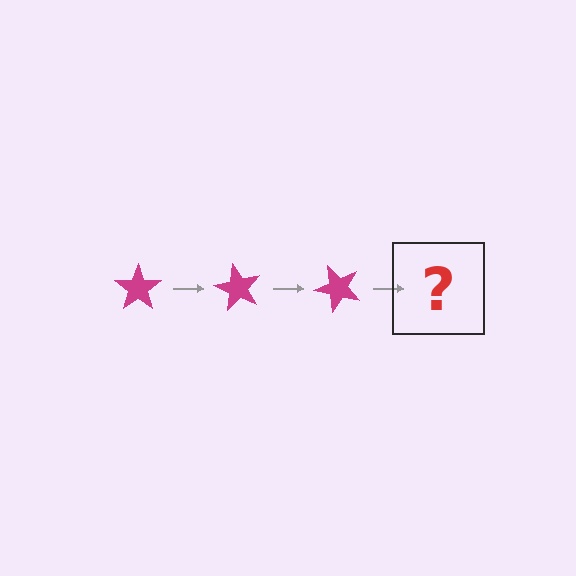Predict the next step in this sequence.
The next step is a magenta star rotated 180 degrees.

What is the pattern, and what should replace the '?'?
The pattern is that the star rotates 60 degrees each step. The '?' should be a magenta star rotated 180 degrees.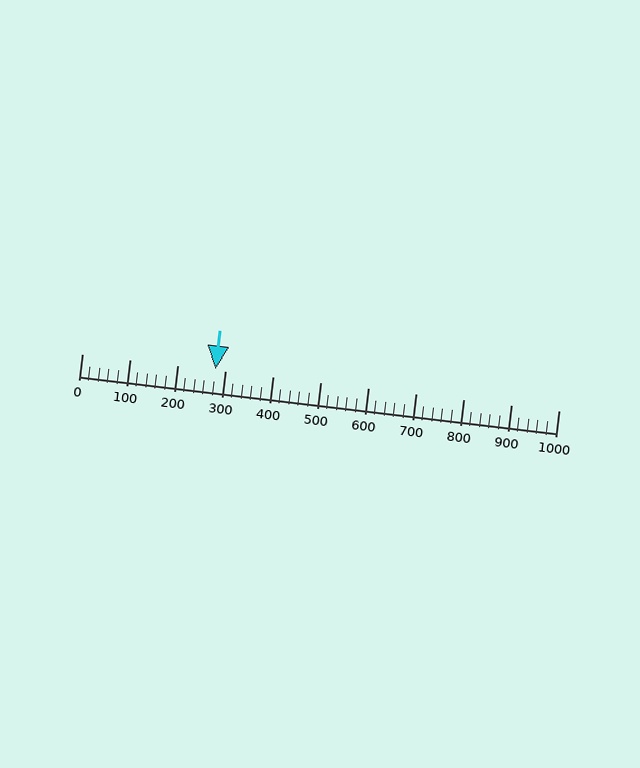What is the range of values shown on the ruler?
The ruler shows values from 0 to 1000.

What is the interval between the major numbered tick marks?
The major tick marks are spaced 100 units apart.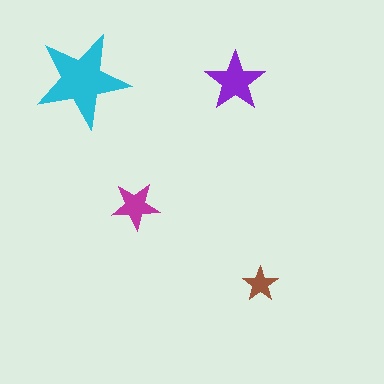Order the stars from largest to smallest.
the cyan one, the purple one, the magenta one, the brown one.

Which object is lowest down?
The brown star is bottommost.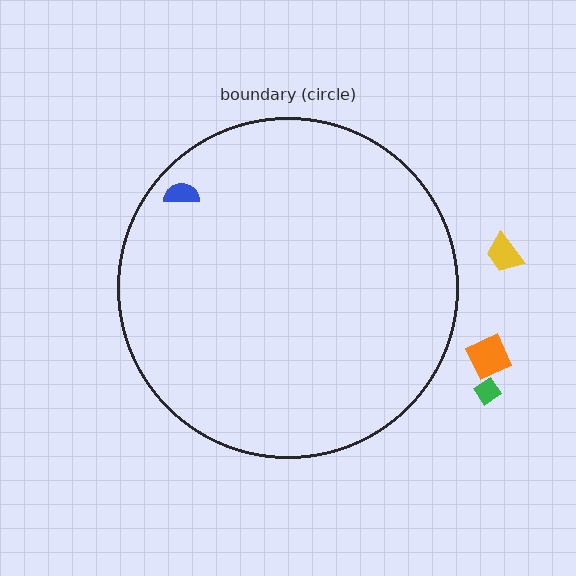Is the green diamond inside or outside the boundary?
Outside.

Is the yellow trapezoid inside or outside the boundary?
Outside.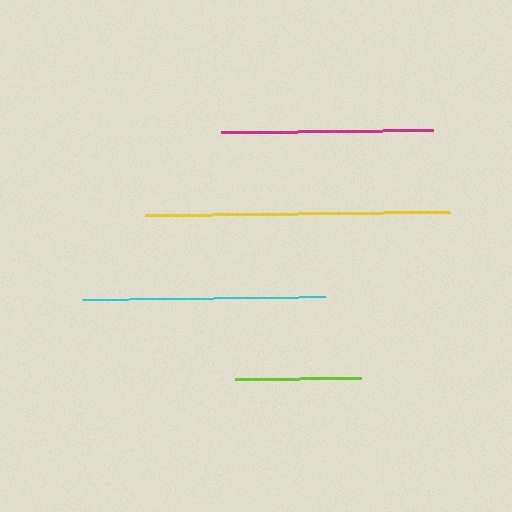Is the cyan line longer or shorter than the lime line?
The cyan line is longer than the lime line.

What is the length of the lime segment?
The lime segment is approximately 126 pixels long.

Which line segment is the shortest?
The lime line is the shortest at approximately 126 pixels.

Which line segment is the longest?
The yellow line is the longest at approximately 305 pixels.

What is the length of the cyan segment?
The cyan segment is approximately 242 pixels long.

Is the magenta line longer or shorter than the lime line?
The magenta line is longer than the lime line.